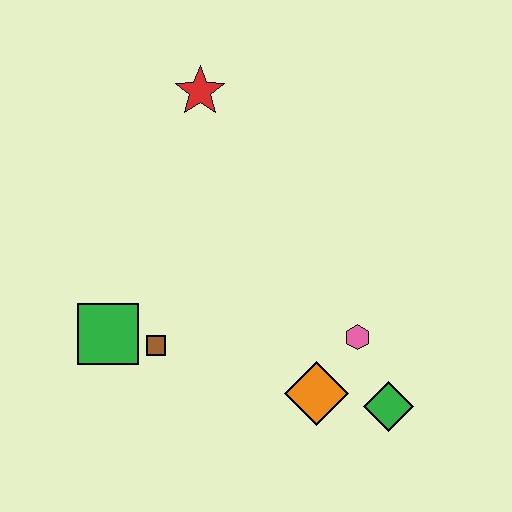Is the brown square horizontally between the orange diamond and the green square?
Yes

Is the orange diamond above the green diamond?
Yes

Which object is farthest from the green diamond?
The red star is farthest from the green diamond.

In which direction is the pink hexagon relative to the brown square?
The pink hexagon is to the right of the brown square.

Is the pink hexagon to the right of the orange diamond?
Yes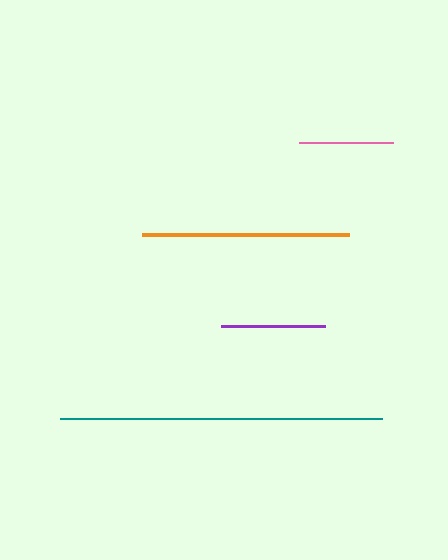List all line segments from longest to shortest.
From longest to shortest: teal, orange, purple, pink.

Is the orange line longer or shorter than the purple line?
The orange line is longer than the purple line.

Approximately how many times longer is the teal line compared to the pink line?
The teal line is approximately 3.4 times the length of the pink line.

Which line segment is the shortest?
The pink line is the shortest at approximately 93 pixels.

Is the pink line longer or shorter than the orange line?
The orange line is longer than the pink line.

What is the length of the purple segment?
The purple segment is approximately 104 pixels long.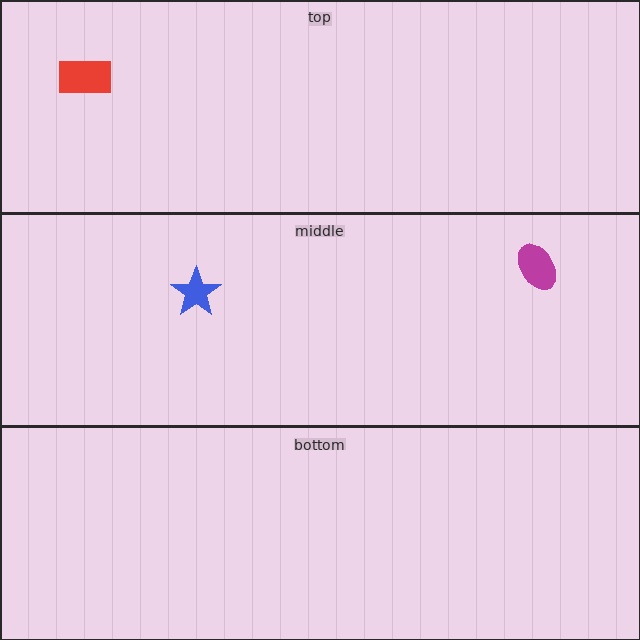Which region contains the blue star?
The middle region.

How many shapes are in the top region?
1.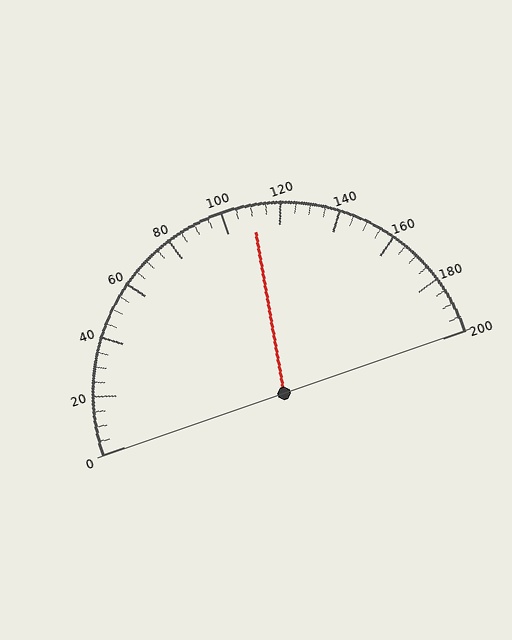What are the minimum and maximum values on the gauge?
The gauge ranges from 0 to 200.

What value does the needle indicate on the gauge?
The needle indicates approximately 110.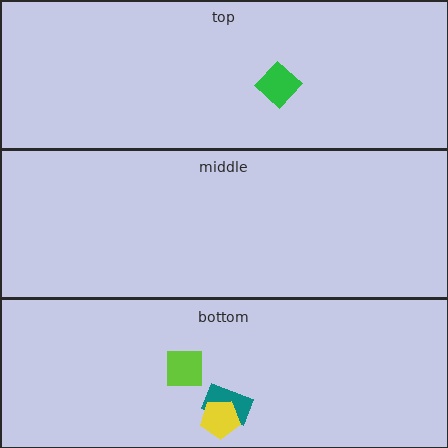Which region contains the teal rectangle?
The bottom region.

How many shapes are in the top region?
1.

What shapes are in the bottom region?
The lime square, the teal rectangle, the yellow pentagon.